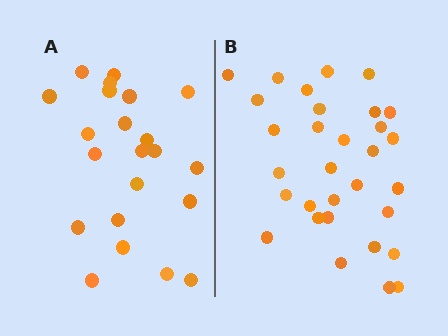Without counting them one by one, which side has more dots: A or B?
Region B (the right region) has more dots.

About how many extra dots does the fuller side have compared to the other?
Region B has roughly 8 or so more dots than region A.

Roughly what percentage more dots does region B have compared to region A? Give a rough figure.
About 40% more.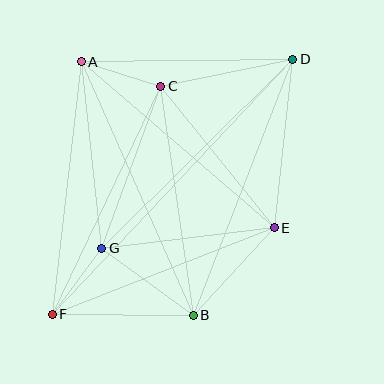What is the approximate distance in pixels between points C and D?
The distance between C and D is approximately 135 pixels.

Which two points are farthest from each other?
Points D and F are farthest from each other.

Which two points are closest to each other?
Points F and G are closest to each other.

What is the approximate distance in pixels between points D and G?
The distance between D and G is approximately 269 pixels.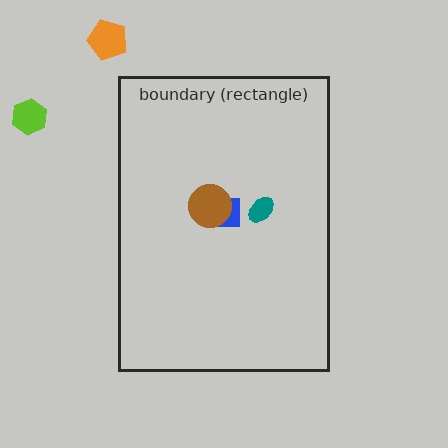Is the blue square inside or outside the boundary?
Inside.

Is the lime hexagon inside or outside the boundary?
Outside.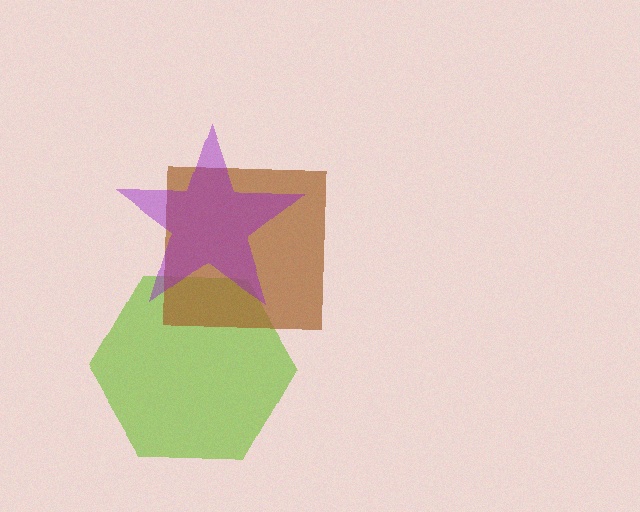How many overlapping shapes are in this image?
There are 3 overlapping shapes in the image.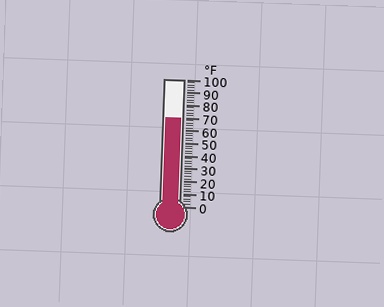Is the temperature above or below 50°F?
The temperature is above 50°F.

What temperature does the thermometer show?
The thermometer shows approximately 70°F.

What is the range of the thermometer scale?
The thermometer scale ranges from 0°F to 100°F.